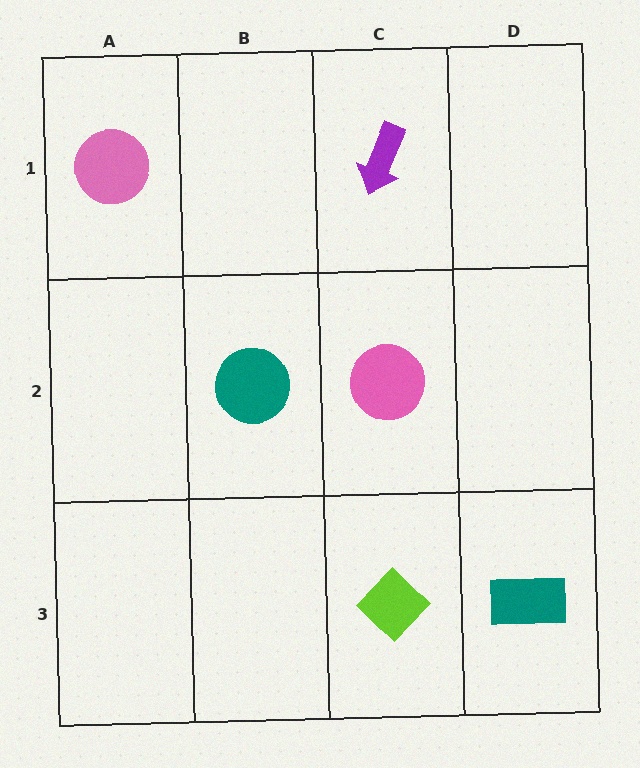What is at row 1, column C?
A purple arrow.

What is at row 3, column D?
A teal rectangle.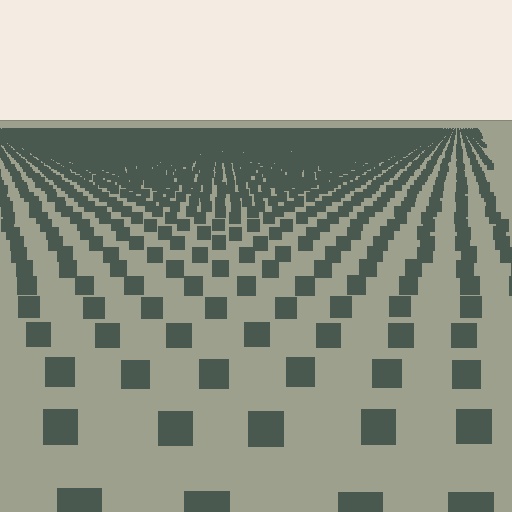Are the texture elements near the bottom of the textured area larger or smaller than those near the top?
Larger. Near the bottom, elements are closer to the viewer and appear at a bigger on-screen size.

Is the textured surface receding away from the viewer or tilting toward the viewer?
The surface is receding away from the viewer. Texture elements get smaller and denser toward the top.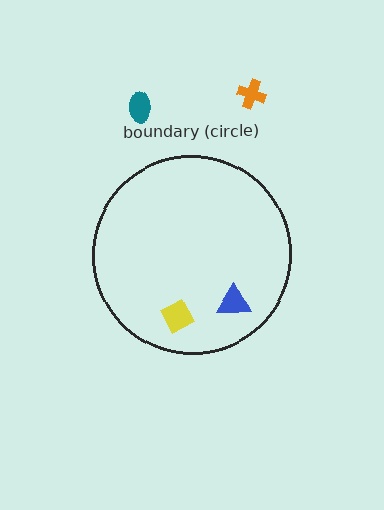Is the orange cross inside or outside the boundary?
Outside.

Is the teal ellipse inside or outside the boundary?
Outside.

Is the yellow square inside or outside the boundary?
Inside.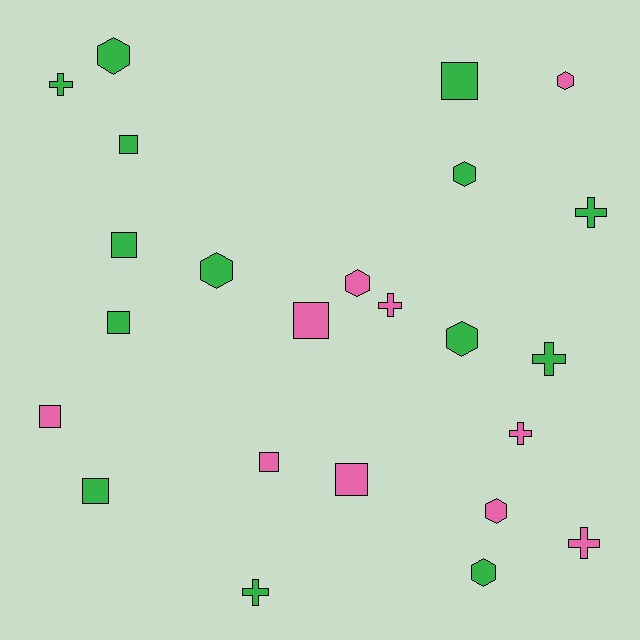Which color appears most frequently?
Green, with 14 objects.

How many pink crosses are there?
There are 3 pink crosses.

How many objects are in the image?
There are 24 objects.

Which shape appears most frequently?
Square, with 9 objects.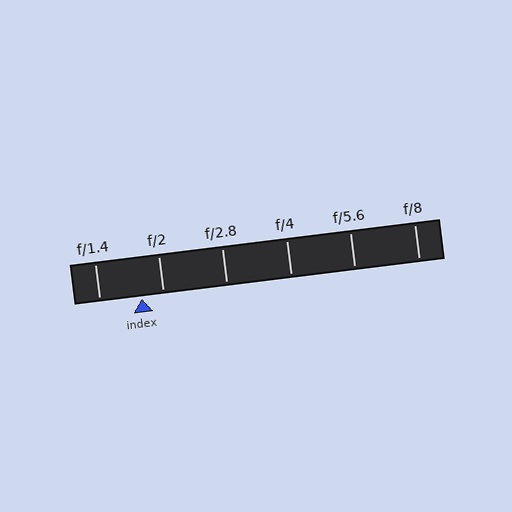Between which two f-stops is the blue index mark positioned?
The index mark is between f/1.4 and f/2.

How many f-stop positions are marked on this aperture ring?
There are 6 f-stop positions marked.